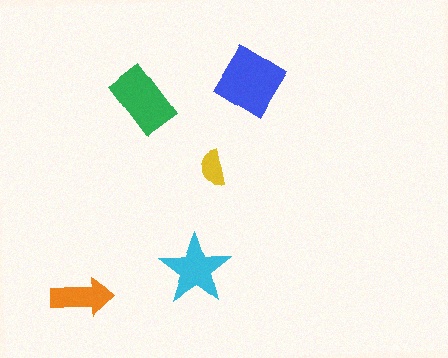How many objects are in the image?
There are 5 objects in the image.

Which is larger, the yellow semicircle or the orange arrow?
The orange arrow.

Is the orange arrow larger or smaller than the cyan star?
Smaller.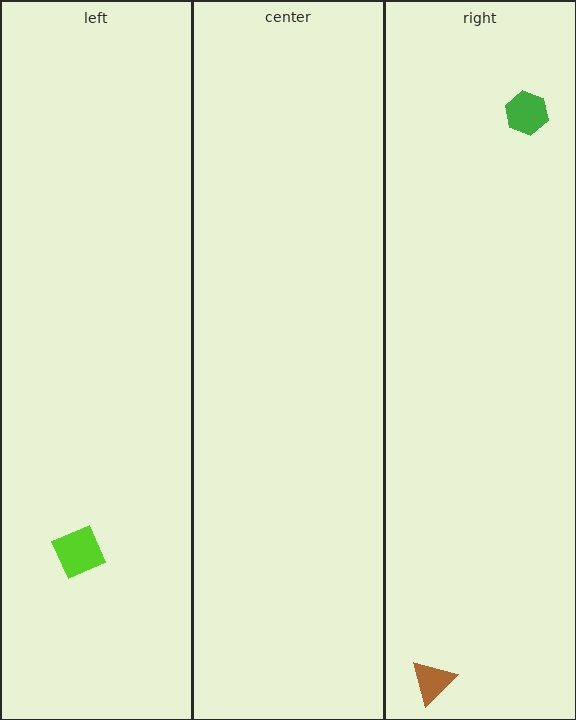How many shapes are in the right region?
2.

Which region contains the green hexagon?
The right region.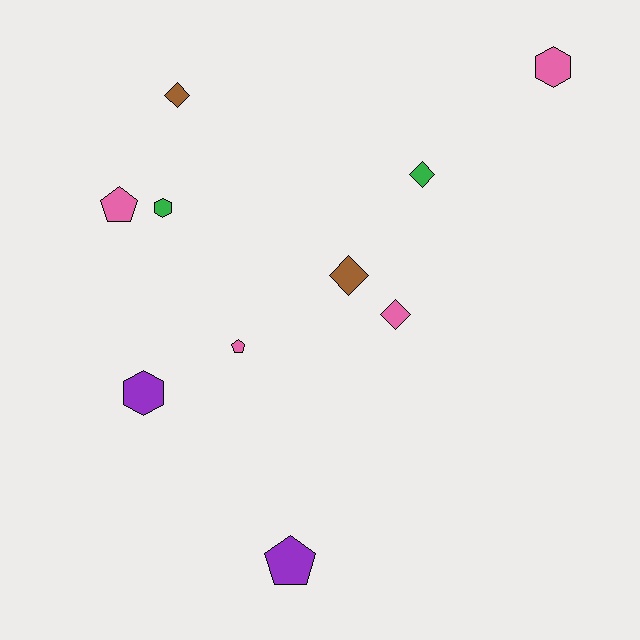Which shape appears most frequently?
Diamond, with 4 objects.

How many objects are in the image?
There are 10 objects.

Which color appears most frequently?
Pink, with 4 objects.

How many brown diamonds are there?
There are 2 brown diamonds.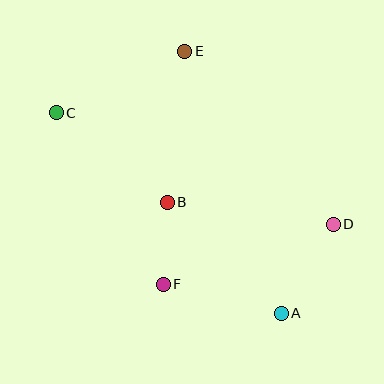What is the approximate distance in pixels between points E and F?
The distance between E and F is approximately 234 pixels.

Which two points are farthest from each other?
Points A and C are farthest from each other.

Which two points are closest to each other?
Points B and F are closest to each other.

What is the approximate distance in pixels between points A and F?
The distance between A and F is approximately 122 pixels.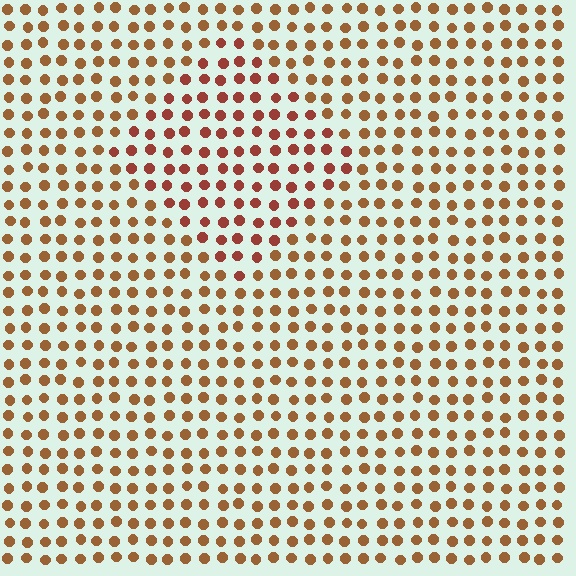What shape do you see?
I see a diamond.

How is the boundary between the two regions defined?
The boundary is defined purely by a slight shift in hue (about 23 degrees). Spacing, size, and orientation are identical on both sides.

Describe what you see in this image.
The image is filled with small brown elements in a uniform arrangement. A diamond-shaped region is visible where the elements are tinted to a slightly different hue, forming a subtle color boundary.